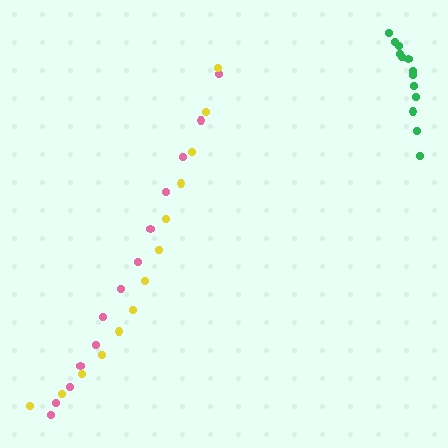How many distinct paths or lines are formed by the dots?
There are 3 distinct paths.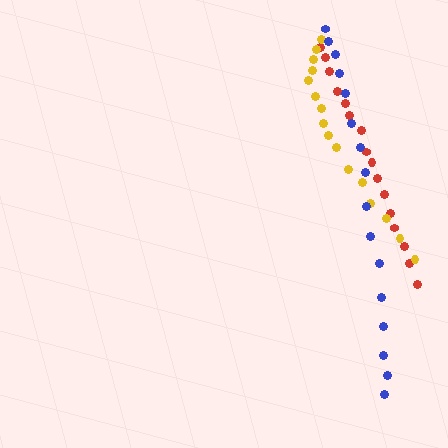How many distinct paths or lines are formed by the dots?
There are 3 distinct paths.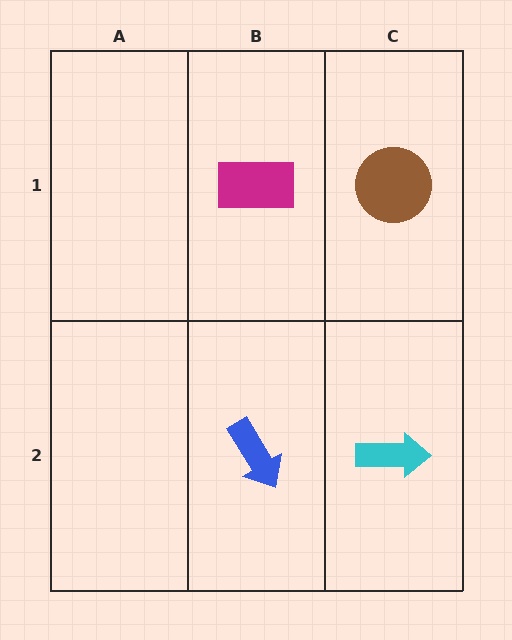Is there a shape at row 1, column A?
No, that cell is empty.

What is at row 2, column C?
A cyan arrow.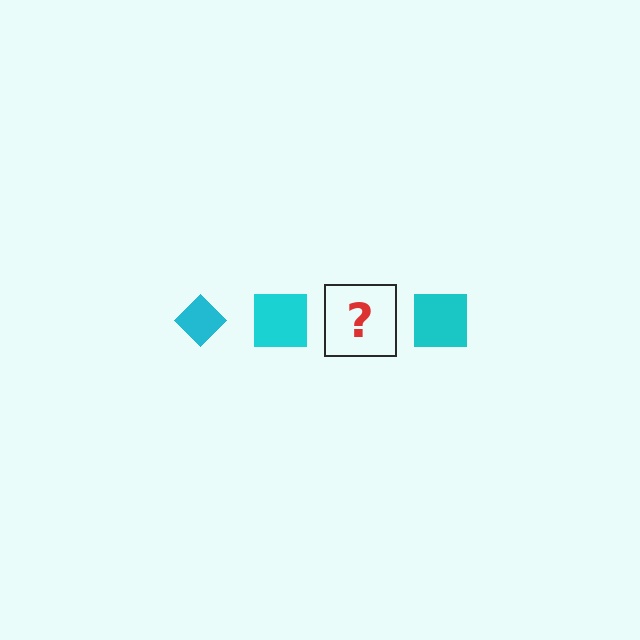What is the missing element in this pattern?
The missing element is a cyan diamond.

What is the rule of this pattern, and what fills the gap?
The rule is that the pattern cycles through diamond, square shapes in cyan. The gap should be filled with a cyan diamond.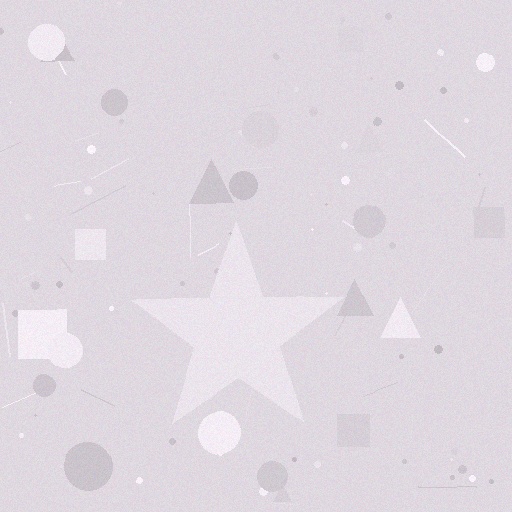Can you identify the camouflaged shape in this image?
The camouflaged shape is a star.